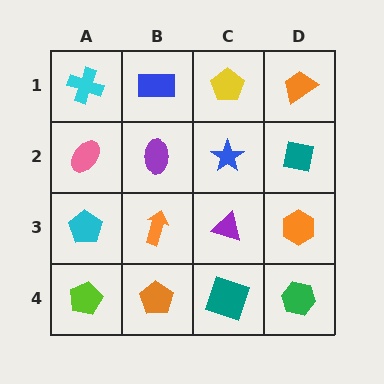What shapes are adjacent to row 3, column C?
A blue star (row 2, column C), a teal square (row 4, column C), an orange arrow (row 3, column B), an orange hexagon (row 3, column D).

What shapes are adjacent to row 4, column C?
A purple triangle (row 3, column C), an orange pentagon (row 4, column B), a green hexagon (row 4, column D).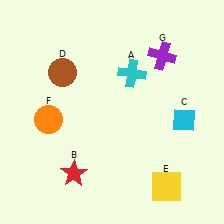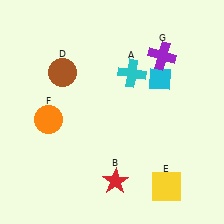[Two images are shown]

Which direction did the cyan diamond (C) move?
The cyan diamond (C) moved up.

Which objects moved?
The objects that moved are: the red star (B), the cyan diamond (C).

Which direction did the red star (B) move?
The red star (B) moved right.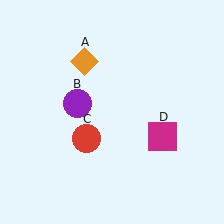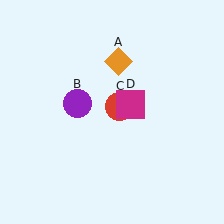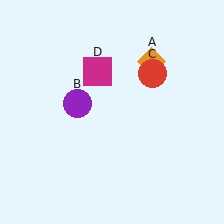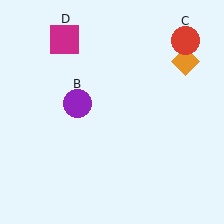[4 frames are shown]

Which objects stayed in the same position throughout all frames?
Purple circle (object B) remained stationary.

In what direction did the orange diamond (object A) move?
The orange diamond (object A) moved right.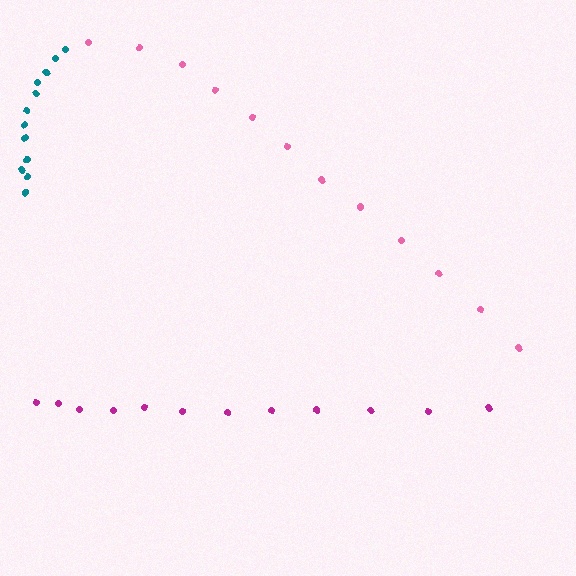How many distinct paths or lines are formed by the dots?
There are 3 distinct paths.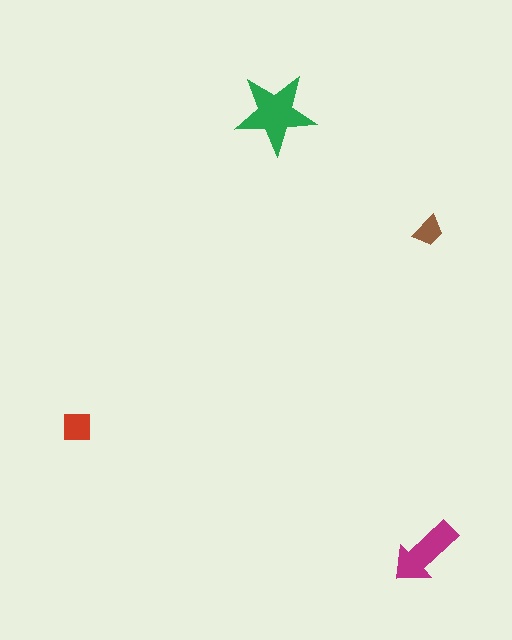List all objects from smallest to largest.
The brown trapezoid, the red square, the magenta arrow, the green star.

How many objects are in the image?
There are 4 objects in the image.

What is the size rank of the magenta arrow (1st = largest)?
2nd.